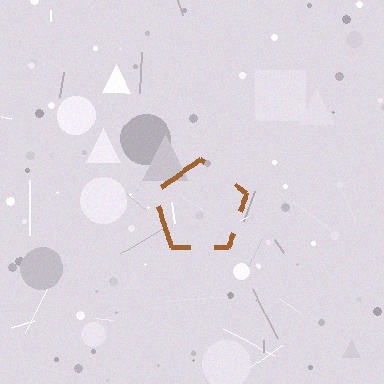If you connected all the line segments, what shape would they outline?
They would outline a pentagon.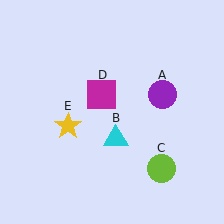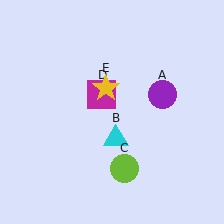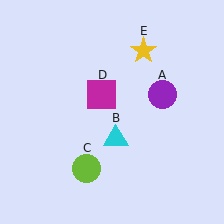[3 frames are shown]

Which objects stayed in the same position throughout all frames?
Purple circle (object A) and cyan triangle (object B) and magenta square (object D) remained stationary.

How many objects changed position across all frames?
2 objects changed position: lime circle (object C), yellow star (object E).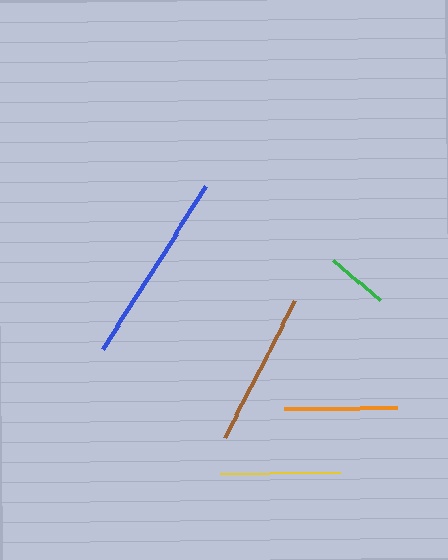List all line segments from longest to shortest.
From longest to shortest: blue, brown, yellow, orange, green.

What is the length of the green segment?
The green segment is approximately 62 pixels long.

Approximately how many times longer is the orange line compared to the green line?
The orange line is approximately 1.8 times the length of the green line.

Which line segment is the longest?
The blue line is the longest at approximately 193 pixels.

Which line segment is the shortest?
The green line is the shortest at approximately 62 pixels.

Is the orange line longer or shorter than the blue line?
The blue line is longer than the orange line.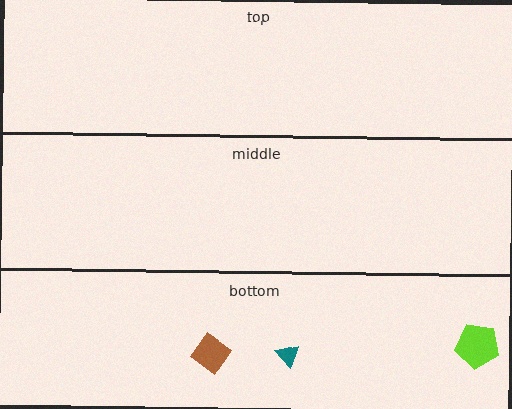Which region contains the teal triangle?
The bottom region.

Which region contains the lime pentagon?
The bottom region.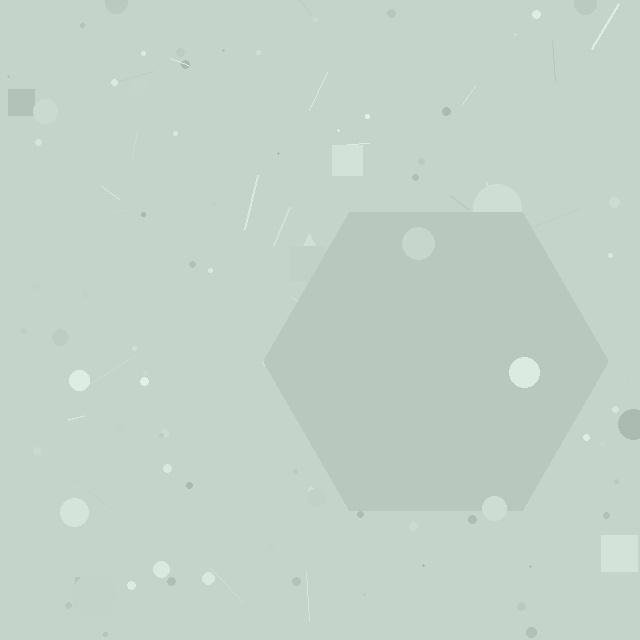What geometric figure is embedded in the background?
A hexagon is embedded in the background.